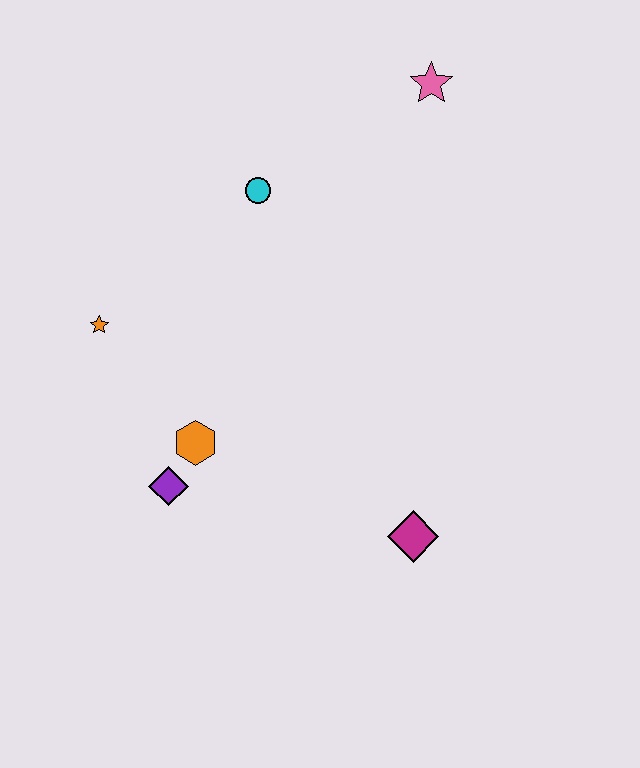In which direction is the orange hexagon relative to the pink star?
The orange hexagon is below the pink star.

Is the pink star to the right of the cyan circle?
Yes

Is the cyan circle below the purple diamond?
No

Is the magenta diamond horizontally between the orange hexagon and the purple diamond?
No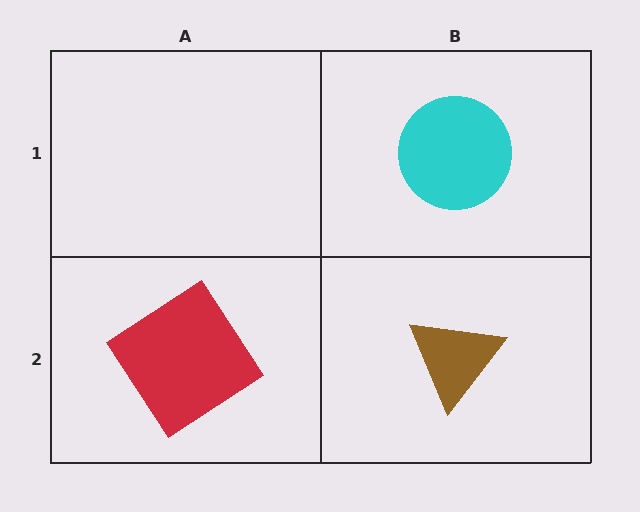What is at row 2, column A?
A red diamond.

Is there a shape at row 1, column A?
No, that cell is empty.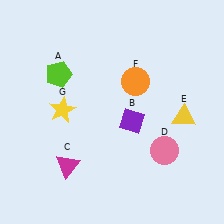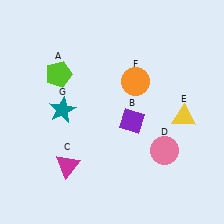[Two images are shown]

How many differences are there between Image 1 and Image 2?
There is 1 difference between the two images.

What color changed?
The star (G) changed from yellow in Image 1 to teal in Image 2.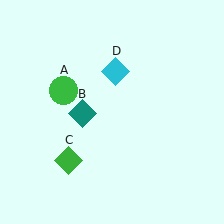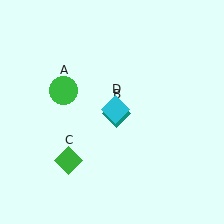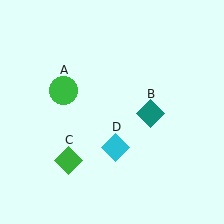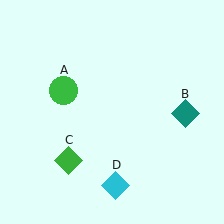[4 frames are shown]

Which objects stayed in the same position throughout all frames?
Green circle (object A) and green diamond (object C) remained stationary.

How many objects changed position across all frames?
2 objects changed position: teal diamond (object B), cyan diamond (object D).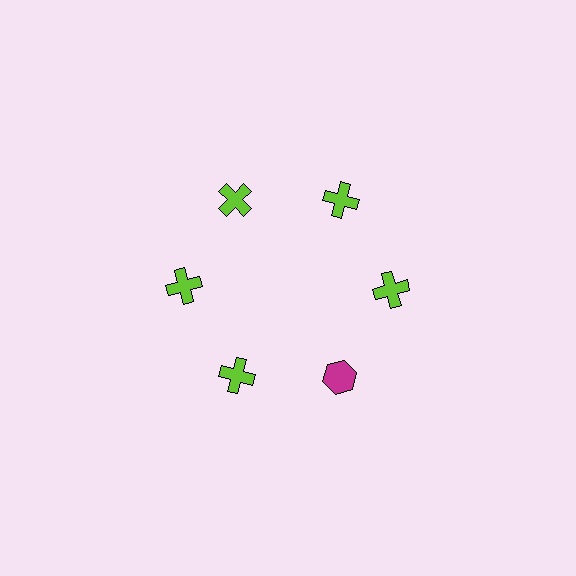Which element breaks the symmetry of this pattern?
The magenta hexagon at roughly the 5 o'clock position breaks the symmetry. All other shapes are lime crosses.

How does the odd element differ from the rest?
It differs in both color (magenta instead of lime) and shape (hexagon instead of cross).